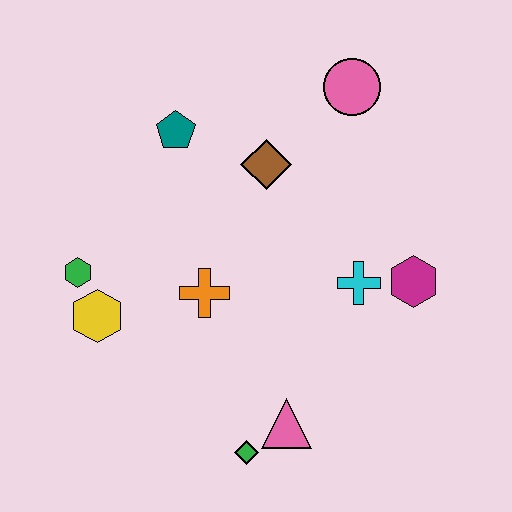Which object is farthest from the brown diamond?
The green diamond is farthest from the brown diamond.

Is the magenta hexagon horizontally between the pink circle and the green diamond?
No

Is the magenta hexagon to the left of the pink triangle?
No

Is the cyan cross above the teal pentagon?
No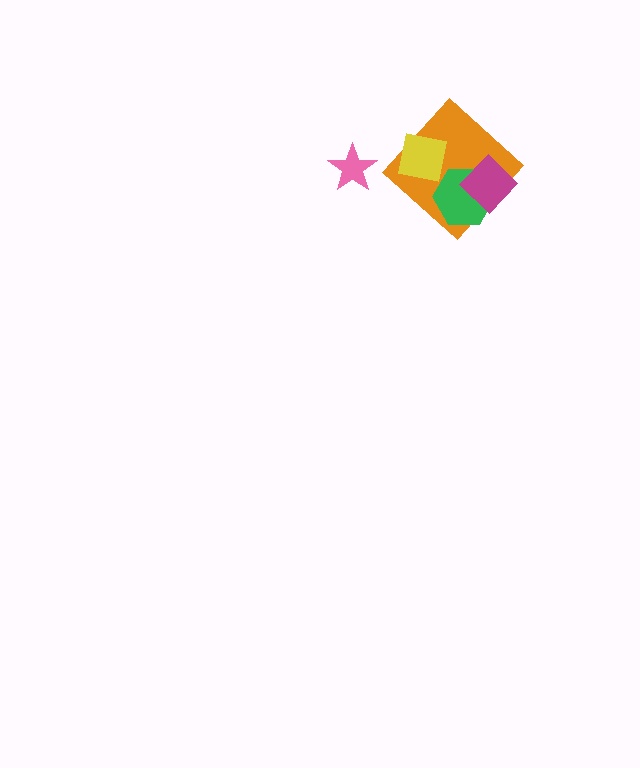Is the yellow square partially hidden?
No, no other shape covers it.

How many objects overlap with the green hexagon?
2 objects overlap with the green hexagon.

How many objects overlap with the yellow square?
1 object overlaps with the yellow square.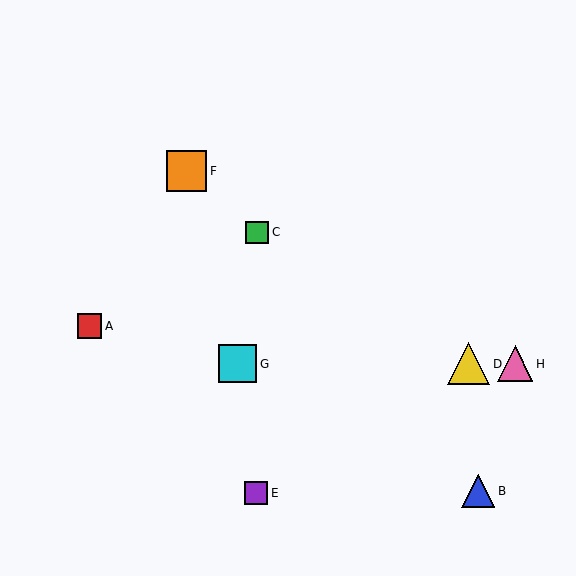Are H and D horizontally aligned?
Yes, both are at y≈364.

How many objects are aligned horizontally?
3 objects (D, G, H) are aligned horizontally.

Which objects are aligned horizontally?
Objects D, G, H are aligned horizontally.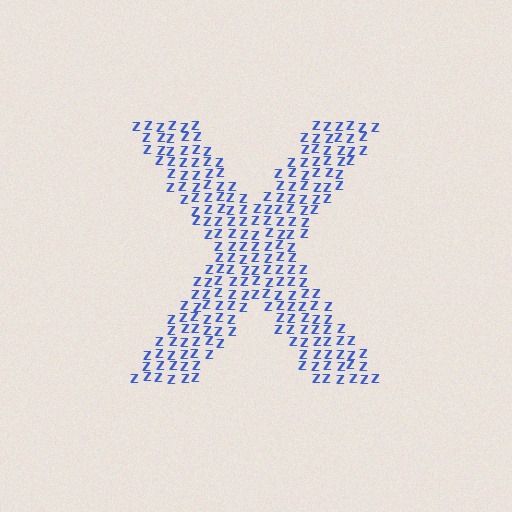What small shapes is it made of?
It is made of small letter Z's.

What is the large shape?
The large shape is the letter X.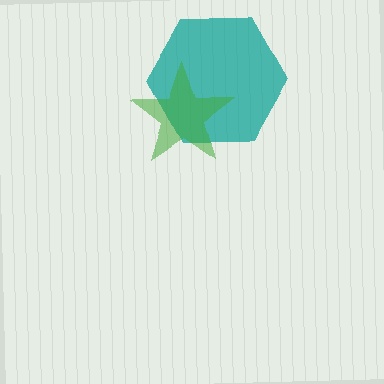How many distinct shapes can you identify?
There are 2 distinct shapes: a teal hexagon, a green star.